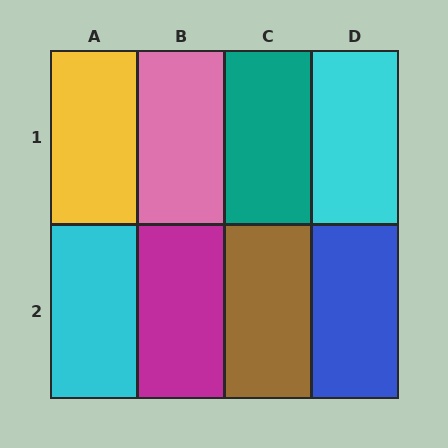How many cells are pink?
1 cell is pink.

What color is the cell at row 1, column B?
Pink.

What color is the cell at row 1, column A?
Yellow.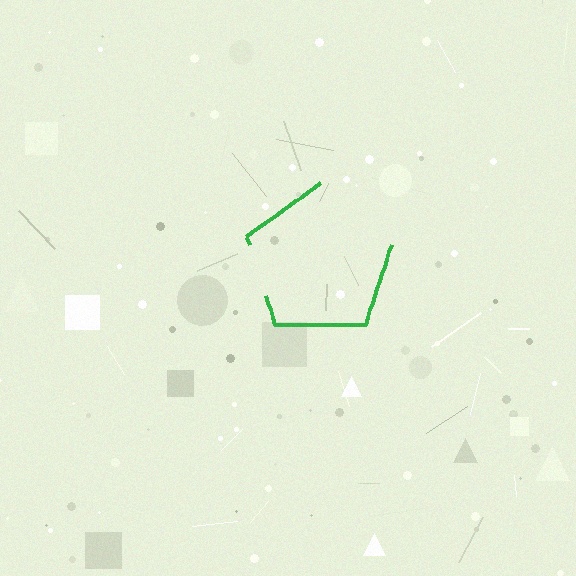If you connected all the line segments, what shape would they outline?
They would outline a pentagon.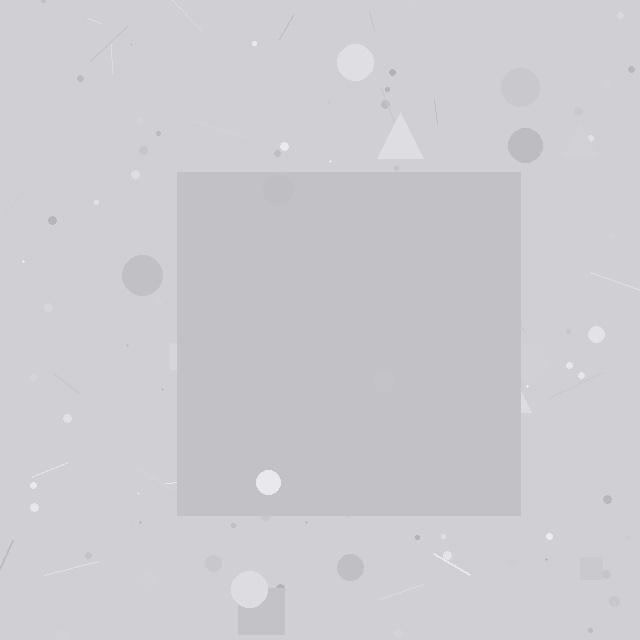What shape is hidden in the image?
A square is hidden in the image.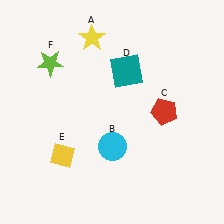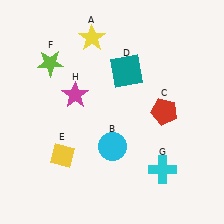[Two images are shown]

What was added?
A cyan cross (G), a magenta star (H) were added in Image 2.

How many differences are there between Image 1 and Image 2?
There are 2 differences between the two images.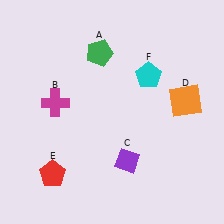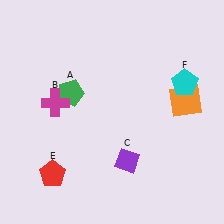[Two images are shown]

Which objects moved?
The objects that moved are: the green pentagon (A), the cyan pentagon (F).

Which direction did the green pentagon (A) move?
The green pentagon (A) moved down.